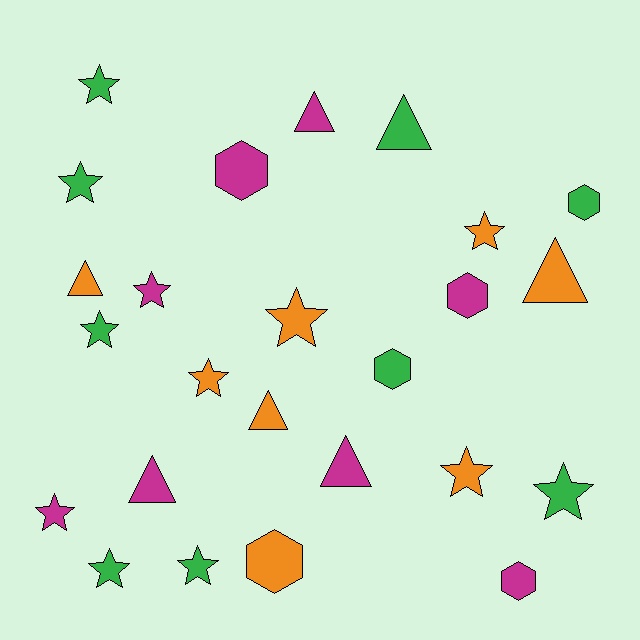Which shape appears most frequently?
Star, with 12 objects.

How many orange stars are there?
There are 4 orange stars.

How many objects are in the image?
There are 25 objects.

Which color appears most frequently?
Green, with 9 objects.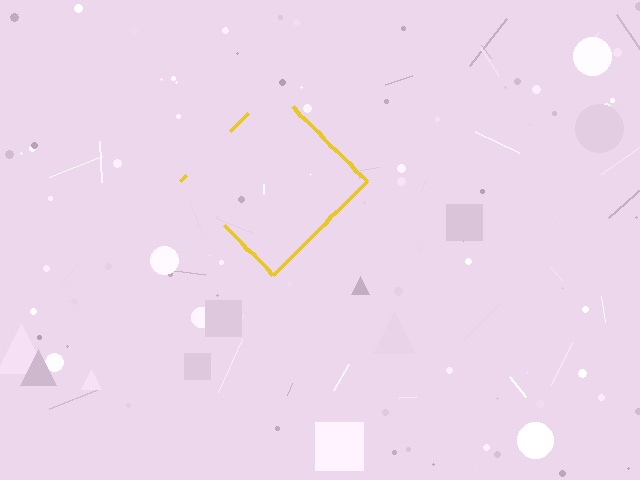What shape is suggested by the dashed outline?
The dashed outline suggests a diamond.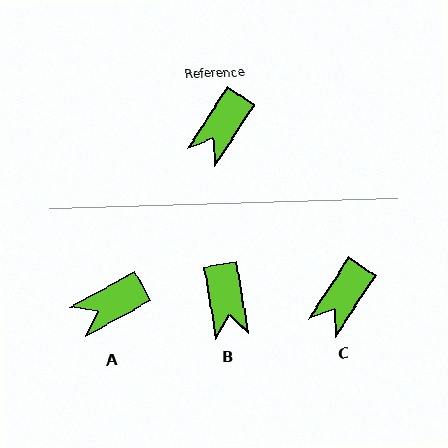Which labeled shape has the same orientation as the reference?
C.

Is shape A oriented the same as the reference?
No, it is off by about 28 degrees.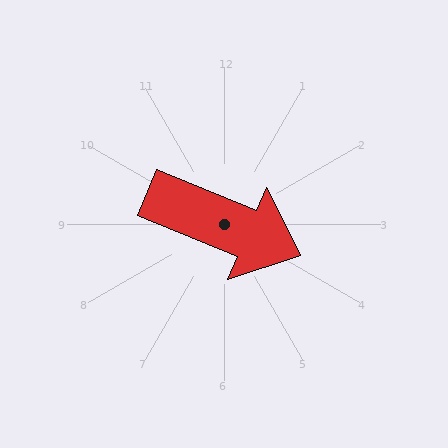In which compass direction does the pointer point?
Southeast.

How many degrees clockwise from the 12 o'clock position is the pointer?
Approximately 113 degrees.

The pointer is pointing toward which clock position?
Roughly 4 o'clock.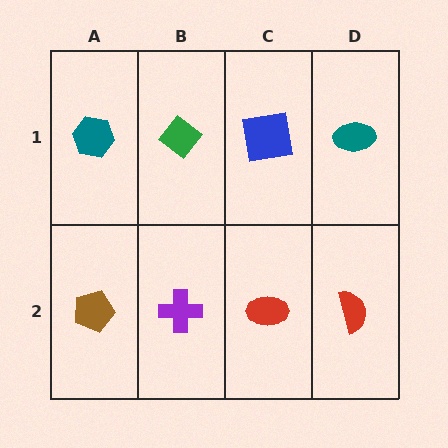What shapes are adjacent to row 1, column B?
A purple cross (row 2, column B), a teal hexagon (row 1, column A), a blue square (row 1, column C).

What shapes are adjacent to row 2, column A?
A teal hexagon (row 1, column A), a purple cross (row 2, column B).